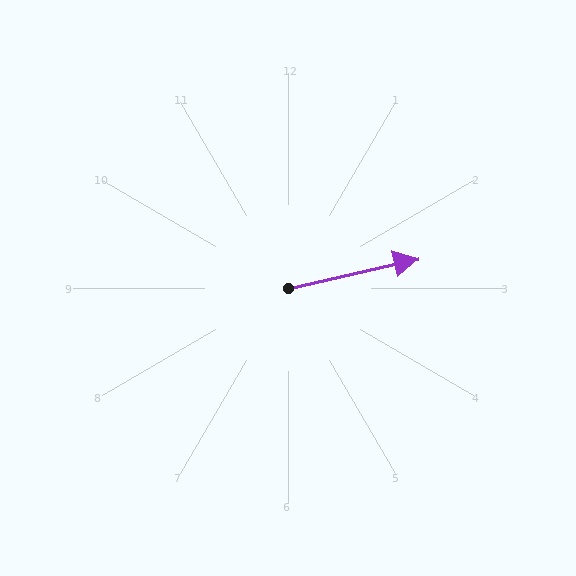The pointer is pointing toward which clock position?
Roughly 3 o'clock.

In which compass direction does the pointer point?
East.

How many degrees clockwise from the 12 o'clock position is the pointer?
Approximately 77 degrees.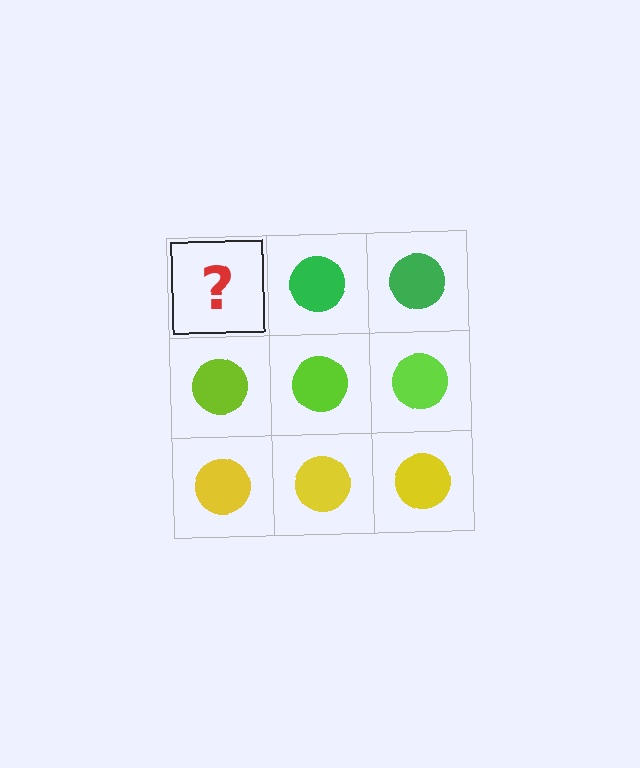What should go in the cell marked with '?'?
The missing cell should contain a green circle.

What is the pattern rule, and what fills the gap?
The rule is that each row has a consistent color. The gap should be filled with a green circle.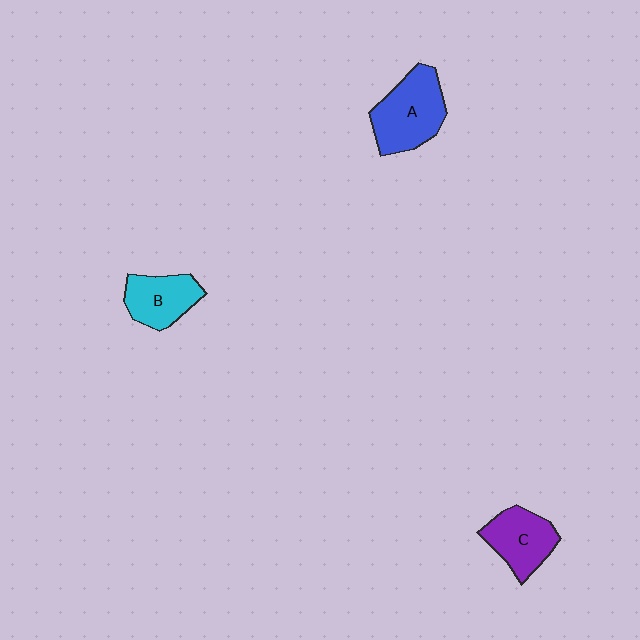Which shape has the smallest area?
Shape B (cyan).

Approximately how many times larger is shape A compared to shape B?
Approximately 1.4 times.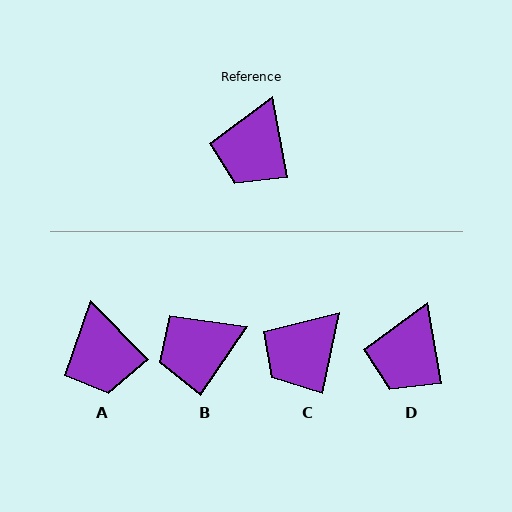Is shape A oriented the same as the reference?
No, it is off by about 35 degrees.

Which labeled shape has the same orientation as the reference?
D.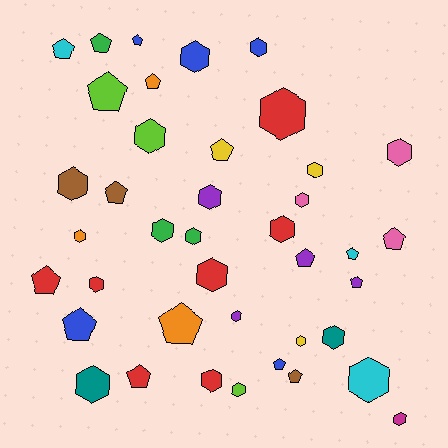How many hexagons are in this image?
There are 23 hexagons.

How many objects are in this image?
There are 40 objects.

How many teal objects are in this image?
There are 2 teal objects.